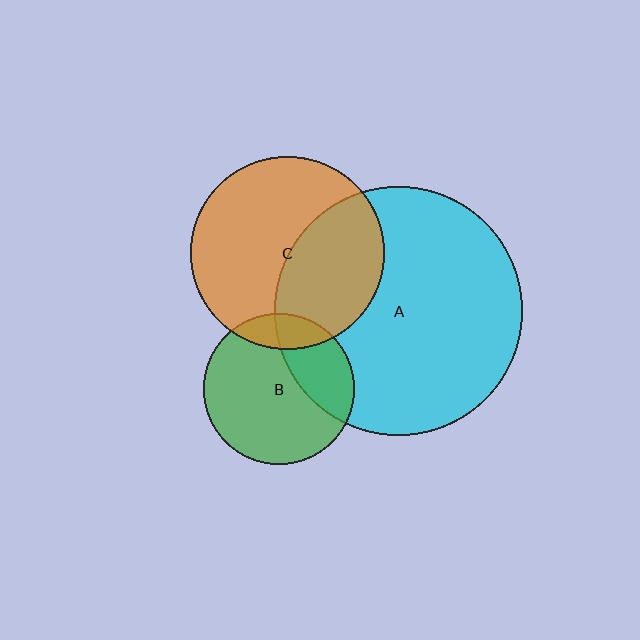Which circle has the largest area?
Circle A (cyan).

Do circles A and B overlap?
Yes.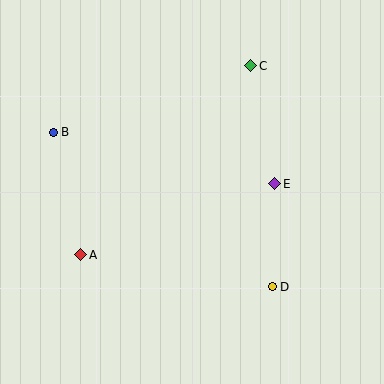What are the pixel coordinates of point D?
Point D is at (272, 287).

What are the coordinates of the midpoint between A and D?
The midpoint between A and D is at (177, 271).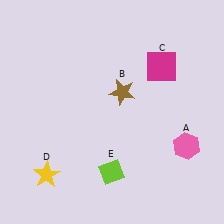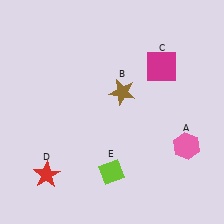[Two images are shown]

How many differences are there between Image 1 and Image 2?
There is 1 difference between the two images.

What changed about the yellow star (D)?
In Image 1, D is yellow. In Image 2, it changed to red.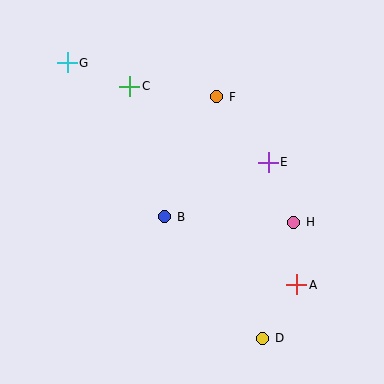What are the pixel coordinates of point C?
Point C is at (130, 87).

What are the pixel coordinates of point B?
Point B is at (165, 217).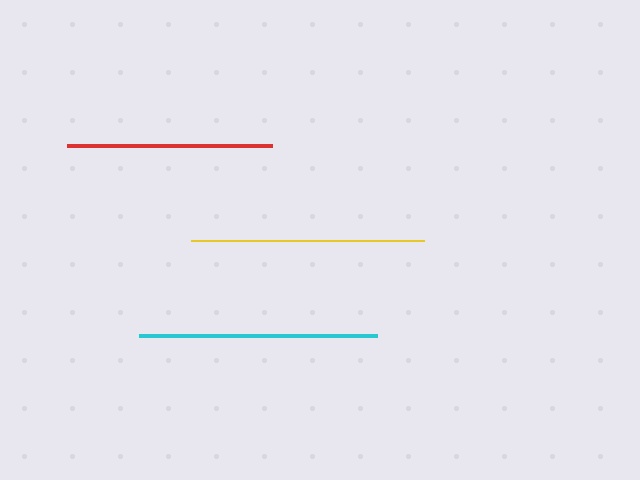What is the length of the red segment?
The red segment is approximately 205 pixels long.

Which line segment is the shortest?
The red line is the shortest at approximately 205 pixels.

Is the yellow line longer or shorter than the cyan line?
The cyan line is longer than the yellow line.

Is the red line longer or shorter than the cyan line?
The cyan line is longer than the red line.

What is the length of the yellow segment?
The yellow segment is approximately 233 pixels long.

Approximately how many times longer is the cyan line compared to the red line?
The cyan line is approximately 1.2 times the length of the red line.